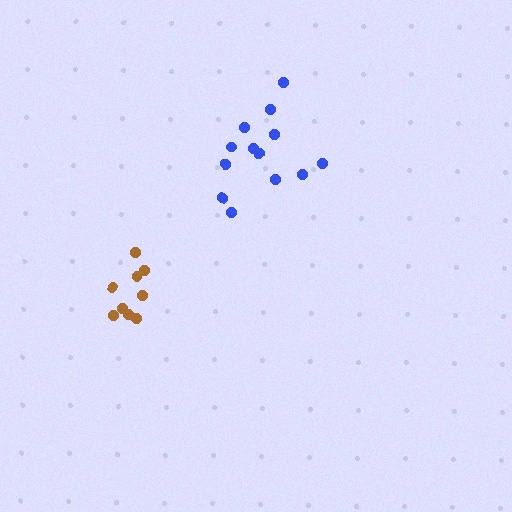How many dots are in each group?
Group 1: 9 dots, Group 2: 13 dots (22 total).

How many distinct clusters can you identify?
There are 2 distinct clusters.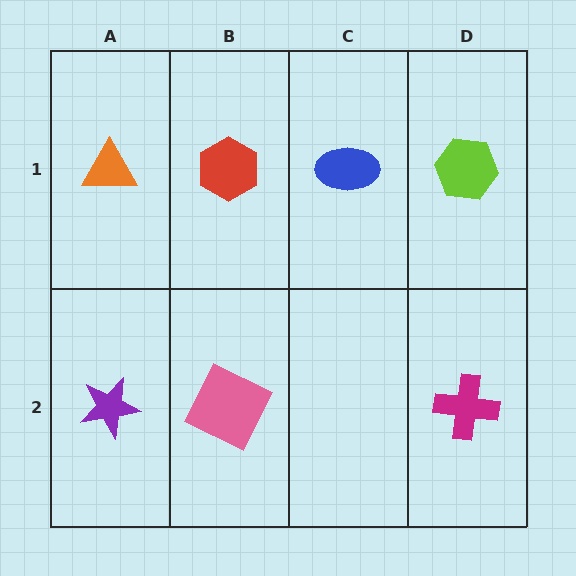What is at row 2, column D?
A magenta cross.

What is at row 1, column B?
A red hexagon.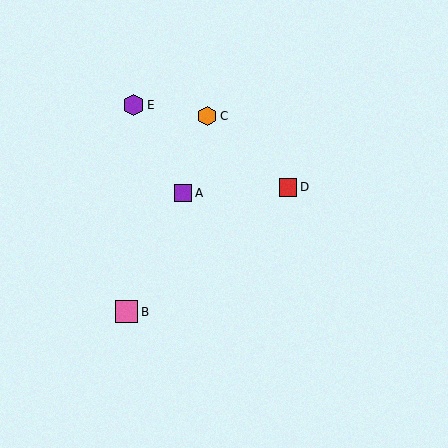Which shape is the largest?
The pink square (labeled B) is the largest.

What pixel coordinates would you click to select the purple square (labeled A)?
Click at (183, 193) to select the purple square A.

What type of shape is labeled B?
Shape B is a pink square.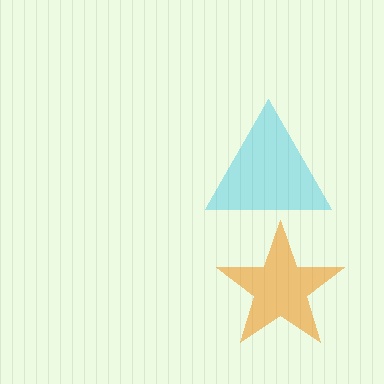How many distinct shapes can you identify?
There are 2 distinct shapes: a cyan triangle, an orange star.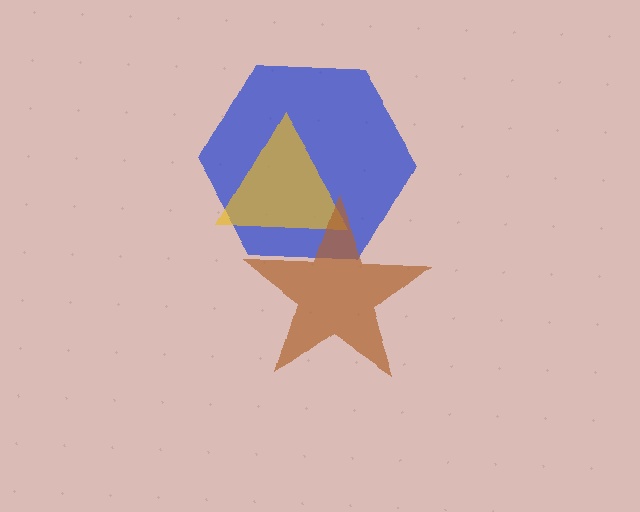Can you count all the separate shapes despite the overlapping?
Yes, there are 3 separate shapes.